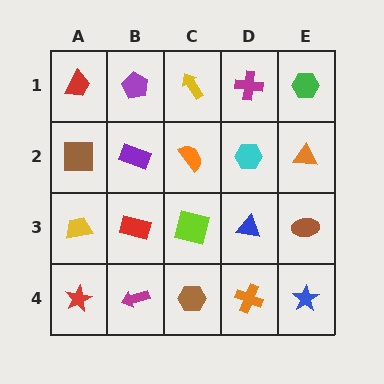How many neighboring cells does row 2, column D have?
4.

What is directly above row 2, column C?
A yellow arrow.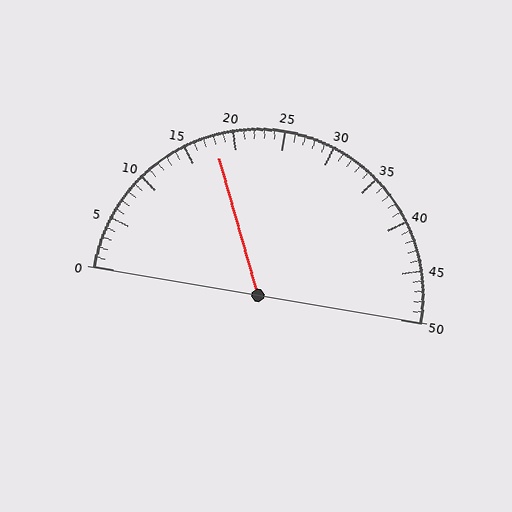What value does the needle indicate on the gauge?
The needle indicates approximately 18.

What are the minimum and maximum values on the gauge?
The gauge ranges from 0 to 50.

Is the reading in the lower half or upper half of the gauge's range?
The reading is in the lower half of the range (0 to 50).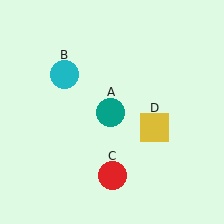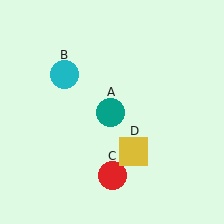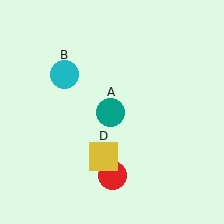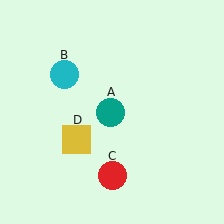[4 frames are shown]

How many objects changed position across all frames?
1 object changed position: yellow square (object D).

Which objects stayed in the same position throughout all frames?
Teal circle (object A) and cyan circle (object B) and red circle (object C) remained stationary.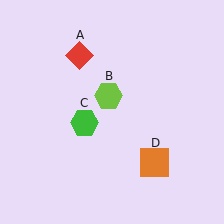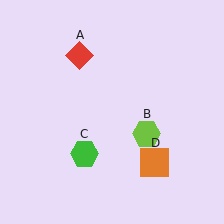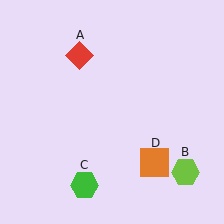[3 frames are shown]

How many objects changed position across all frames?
2 objects changed position: lime hexagon (object B), green hexagon (object C).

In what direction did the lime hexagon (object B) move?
The lime hexagon (object B) moved down and to the right.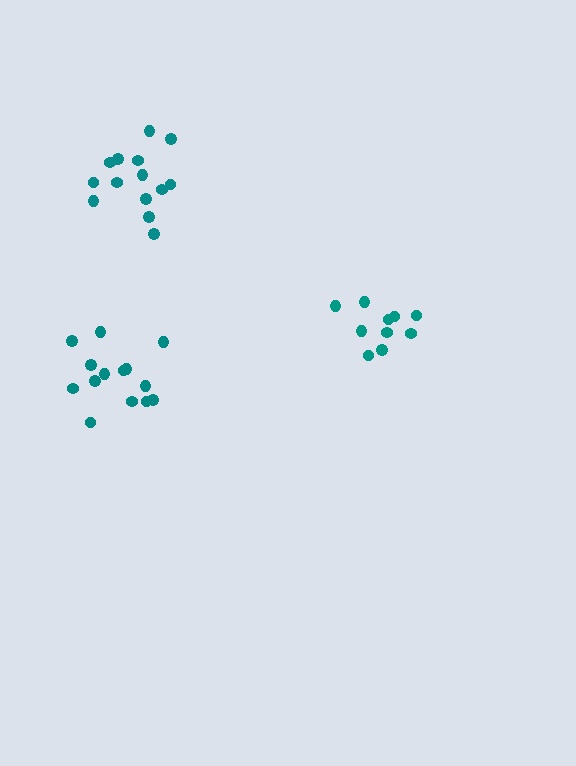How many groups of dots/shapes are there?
There are 3 groups.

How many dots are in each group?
Group 1: 10 dots, Group 2: 14 dots, Group 3: 14 dots (38 total).